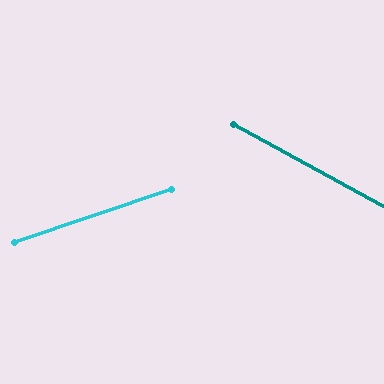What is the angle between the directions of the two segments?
Approximately 47 degrees.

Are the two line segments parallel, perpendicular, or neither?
Neither parallel nor perpendicular — they differ by about 47°.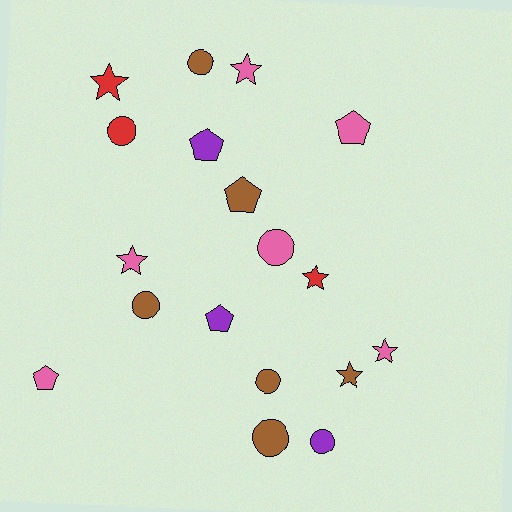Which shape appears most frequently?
Circle, with 7 objects.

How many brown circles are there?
There are 4 brown circles.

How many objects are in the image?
There are 18 objects.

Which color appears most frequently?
Pink, with 6 objects.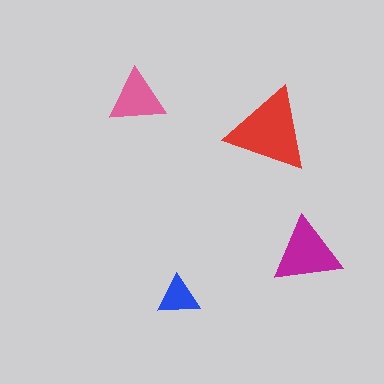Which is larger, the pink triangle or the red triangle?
The red one.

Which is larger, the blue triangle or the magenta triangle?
The magenta one.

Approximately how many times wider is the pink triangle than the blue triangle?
About 1.5 times wider.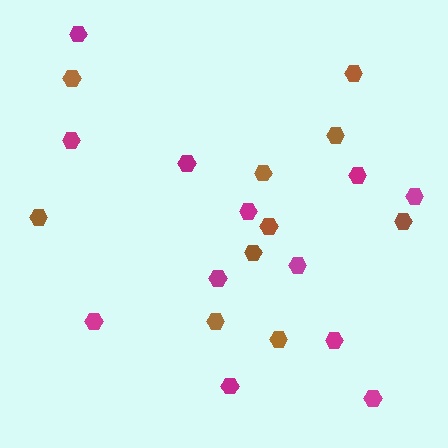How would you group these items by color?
There are 2 groups: one group of magenta hexagons (12) and one group of brown hexagons (10).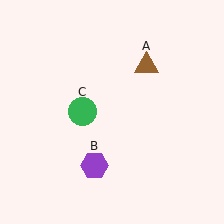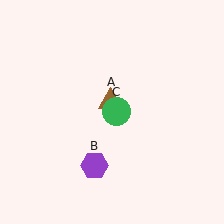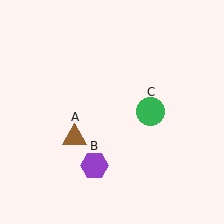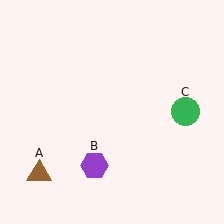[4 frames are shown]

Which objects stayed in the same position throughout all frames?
Purple hexagon (object B) remained stationary.